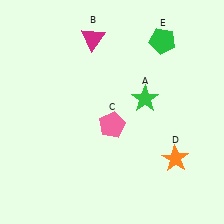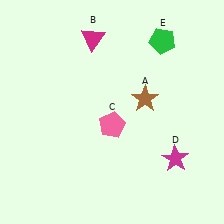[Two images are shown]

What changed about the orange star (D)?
In Image 1, D is orange. In Image 2, it changed to magenta.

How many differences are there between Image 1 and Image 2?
There are 2 differences between the two images.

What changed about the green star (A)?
In Image 1, A is green. In Image 2, it changed to brown.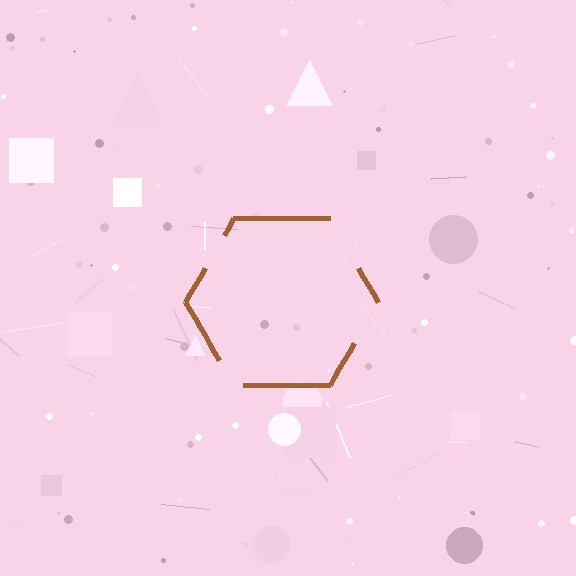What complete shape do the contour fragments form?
The contour fragments form a hexagon.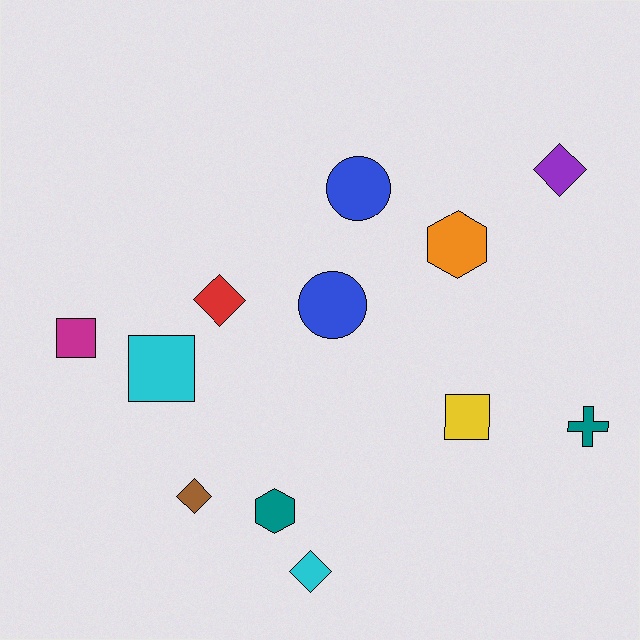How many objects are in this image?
There are 12 objects.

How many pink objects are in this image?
There are no pink objects.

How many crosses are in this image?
There is 1 cross.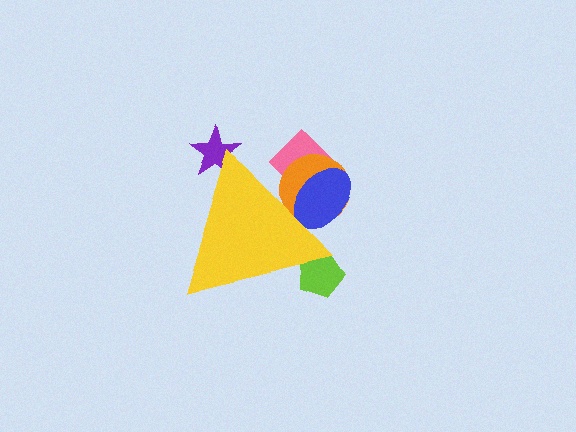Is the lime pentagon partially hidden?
Yes, the lime pentagon is partially hidden behind the yellow triangle.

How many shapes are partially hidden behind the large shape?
5 shapes are partially hidden.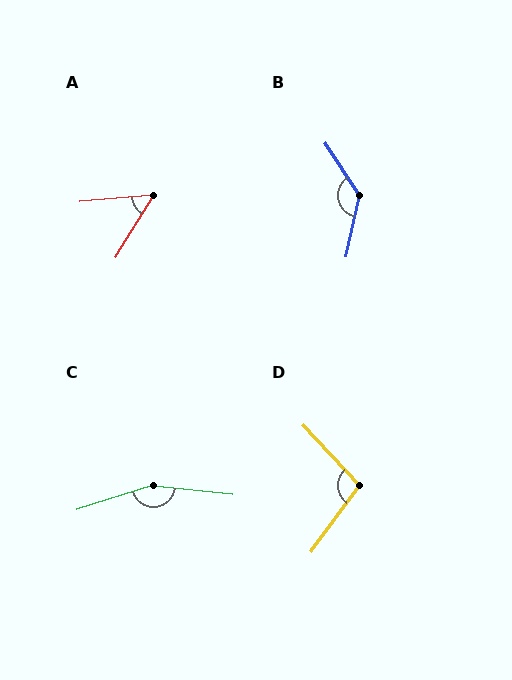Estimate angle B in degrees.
Approximately 134 degrees.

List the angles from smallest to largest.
A (53°), D (101°), B (134°), C (156°).